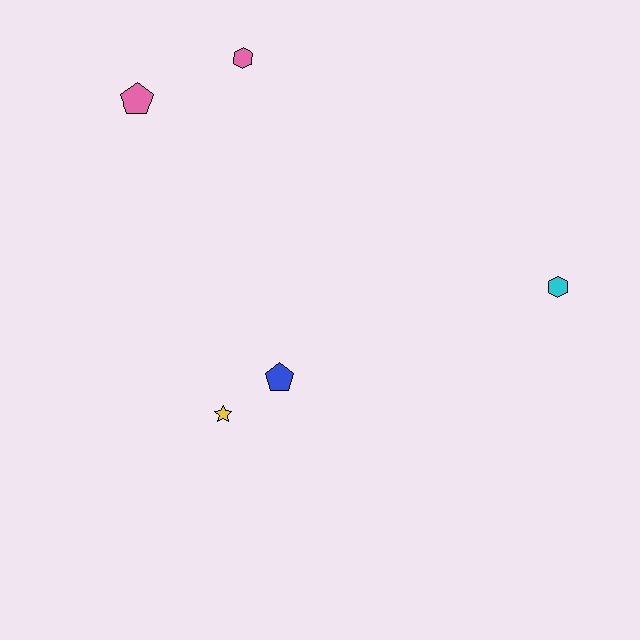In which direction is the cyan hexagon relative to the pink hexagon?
The cyan hexagon is to the right of the pink hexagon.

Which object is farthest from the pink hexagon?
The cyan hexagon is farthest from the pink hexagon.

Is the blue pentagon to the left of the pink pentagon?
No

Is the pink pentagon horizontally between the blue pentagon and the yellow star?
No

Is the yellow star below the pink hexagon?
Yes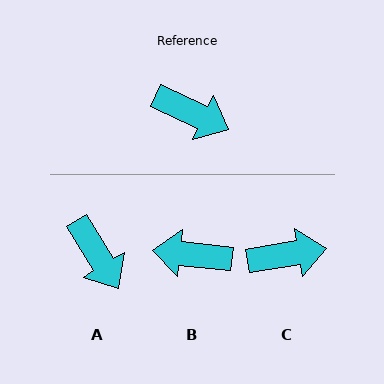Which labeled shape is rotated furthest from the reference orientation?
B, about 161 degrees away.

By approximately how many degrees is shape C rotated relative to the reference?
Approximately 34 degrees counter-clockwise.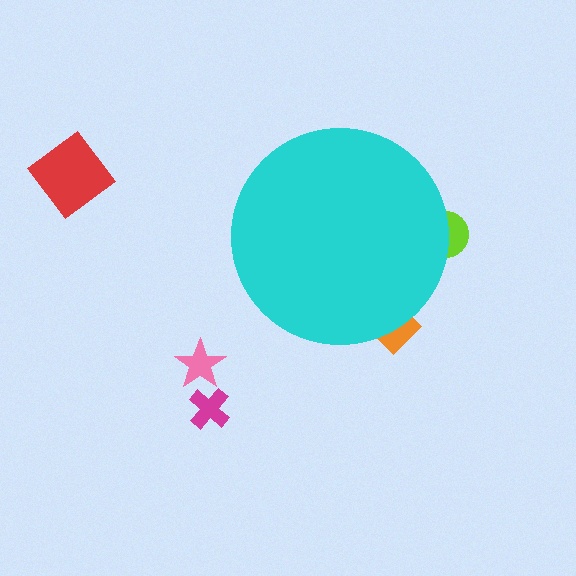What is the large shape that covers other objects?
A cyan circle.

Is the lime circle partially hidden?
Yes, the lime circle is partially hidden behind the cyan circle.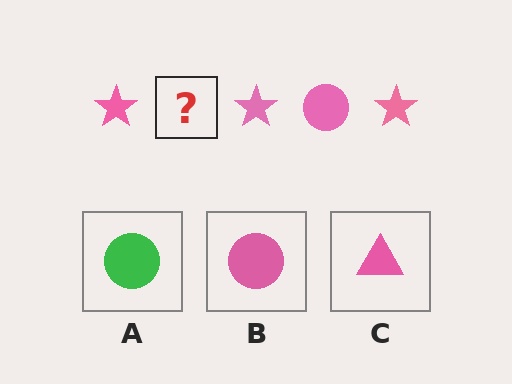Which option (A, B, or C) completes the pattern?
B.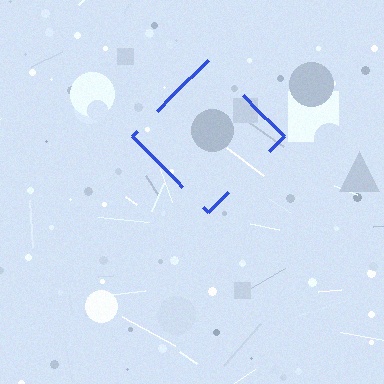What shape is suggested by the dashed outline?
The dashed outline suggests a diamond.